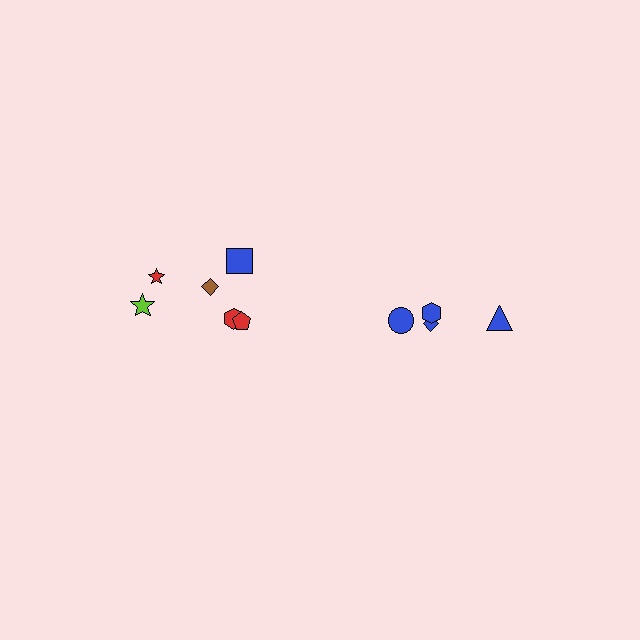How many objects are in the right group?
There are 4 objects.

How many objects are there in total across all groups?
There are 10 objects.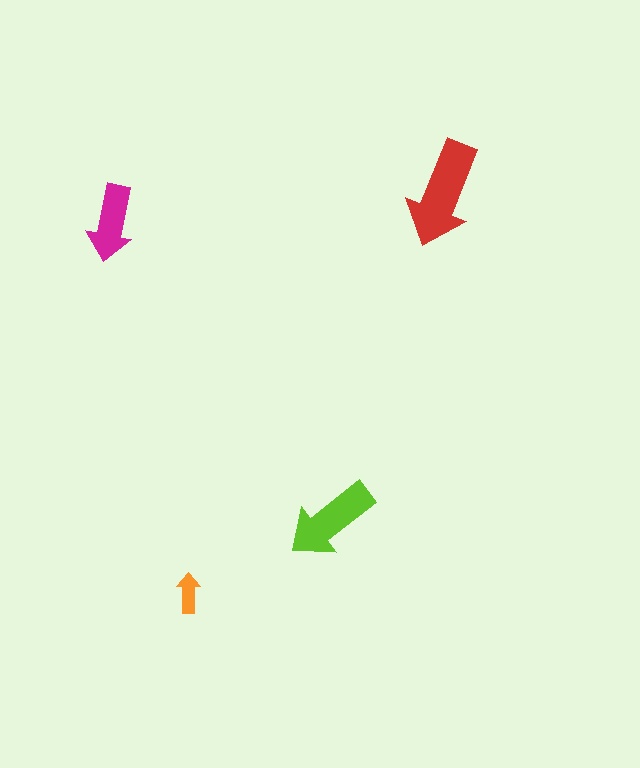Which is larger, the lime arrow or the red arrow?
The red one.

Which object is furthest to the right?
The red arrow is rightmost.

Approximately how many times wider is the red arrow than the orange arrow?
About 2.5 times wider.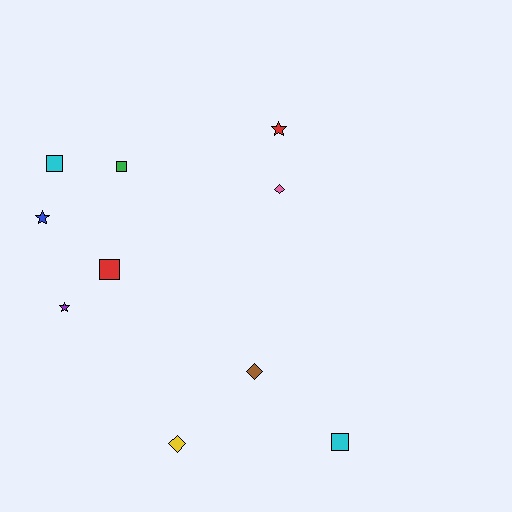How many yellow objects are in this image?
There is 1 yellow object.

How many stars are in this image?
There are 3 stars.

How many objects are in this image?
There are 10 objects.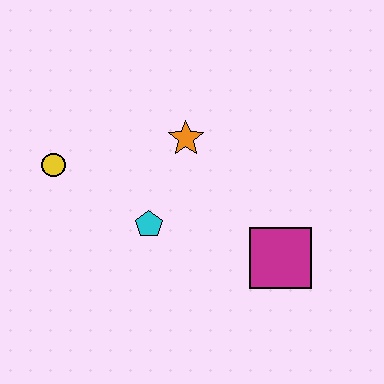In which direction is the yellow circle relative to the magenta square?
The yellow circle is to the left of the magenta square.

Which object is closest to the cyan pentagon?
The orange star is closest to the cyan pentagon.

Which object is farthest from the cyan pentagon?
The magenta square is farthest from the cyan pentagon.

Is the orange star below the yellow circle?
No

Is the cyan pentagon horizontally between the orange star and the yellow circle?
Yes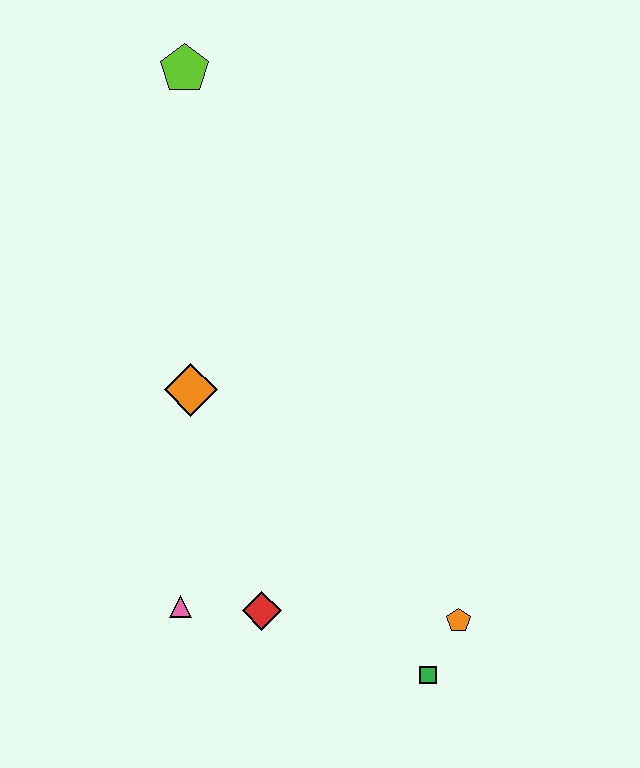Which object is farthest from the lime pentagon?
The green square is farthest from the lime pentagon.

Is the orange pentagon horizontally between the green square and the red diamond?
No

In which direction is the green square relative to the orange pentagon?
The green square is below the orange pentagon.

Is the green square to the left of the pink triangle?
No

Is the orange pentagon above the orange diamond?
No